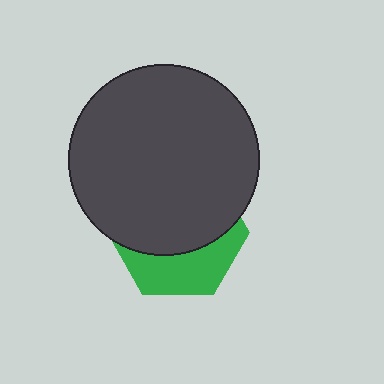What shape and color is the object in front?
The object in front is a dark gray circle.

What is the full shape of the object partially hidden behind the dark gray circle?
The partially hidden object is a green hexagon.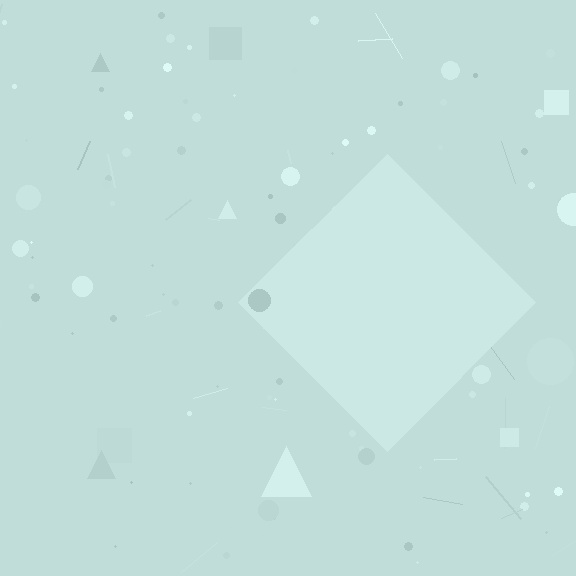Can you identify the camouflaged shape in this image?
The camouflaged shape is a diamond.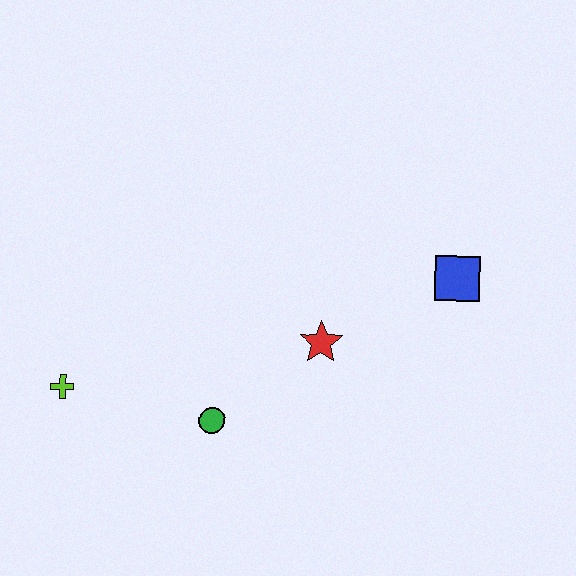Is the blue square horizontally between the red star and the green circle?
No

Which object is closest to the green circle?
The red star is closest to the green circle.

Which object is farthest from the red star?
The lime cross is farthest from the red star.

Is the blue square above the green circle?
Yes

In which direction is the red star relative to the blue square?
The red star is to the left of the blue square.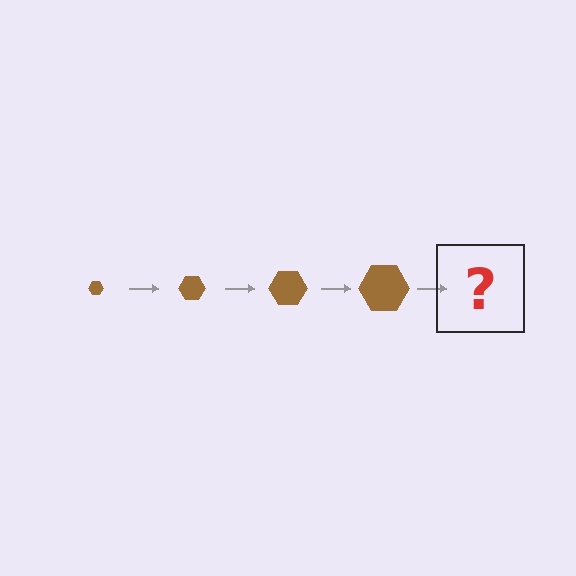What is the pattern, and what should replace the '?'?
The pattern is that the hexagon gets progressively larger each step. The '?' should be a brown hexagon, larger than the previous one.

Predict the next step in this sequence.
The next step is a brown hexagon, larger than the previous one.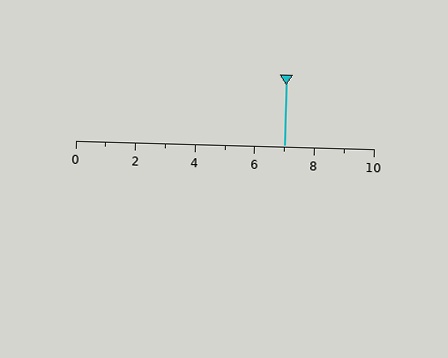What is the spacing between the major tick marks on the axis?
The major ticks are spaced 2 apart.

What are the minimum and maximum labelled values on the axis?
The axis runs from 0 to 10.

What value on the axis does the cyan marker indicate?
The marker indicates approximately 7.